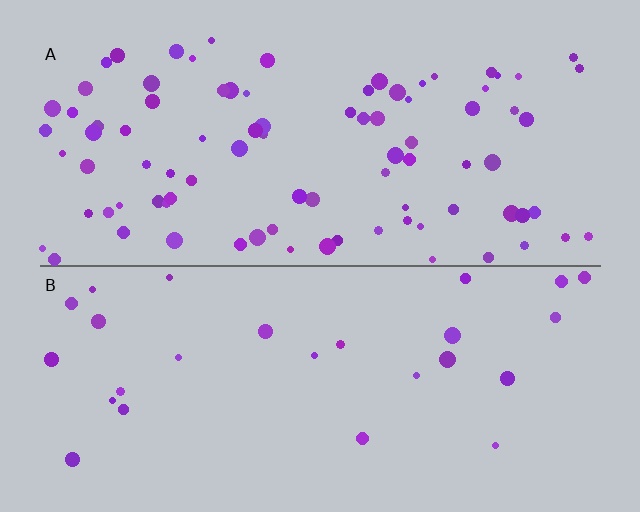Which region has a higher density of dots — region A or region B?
A (the top).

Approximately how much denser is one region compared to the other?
Approximately 3.3× — region A over region B.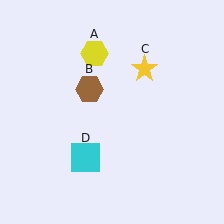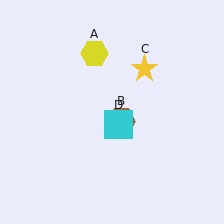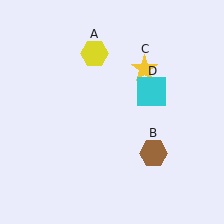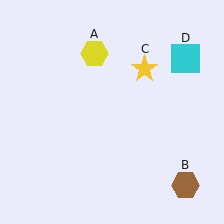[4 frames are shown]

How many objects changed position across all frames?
2 objects changed position: brown hexagon (object B), cyan square (object D).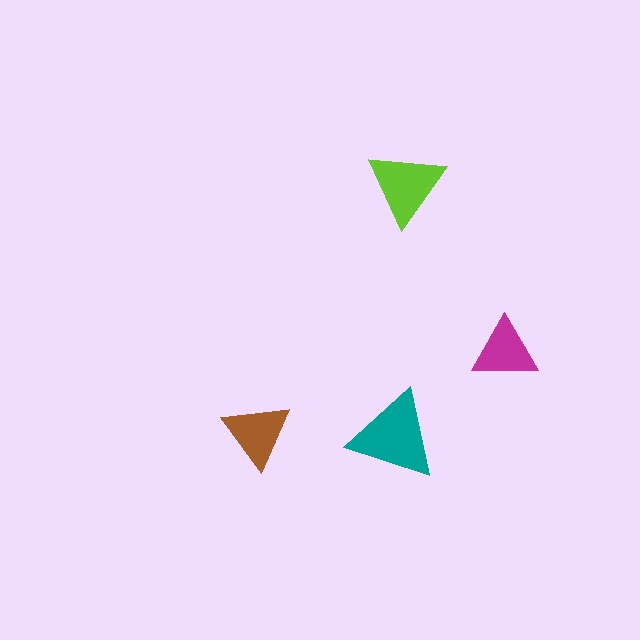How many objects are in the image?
There are 4 objects in the image.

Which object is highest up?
The lime triangle is topmost.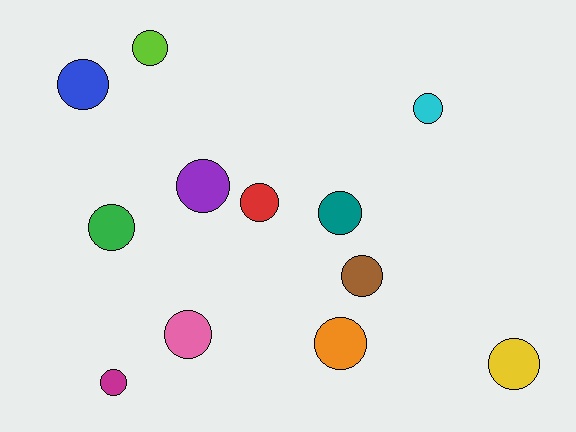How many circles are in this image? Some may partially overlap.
There are 12 circles.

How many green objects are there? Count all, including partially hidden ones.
There is 1 green object.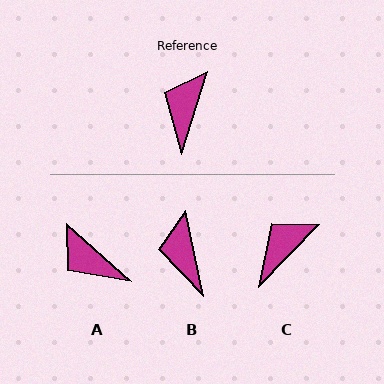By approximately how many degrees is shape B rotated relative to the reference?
Approximately 29 degrees counter-clockwise.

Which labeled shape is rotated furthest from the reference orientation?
A, about 65 degrees away.